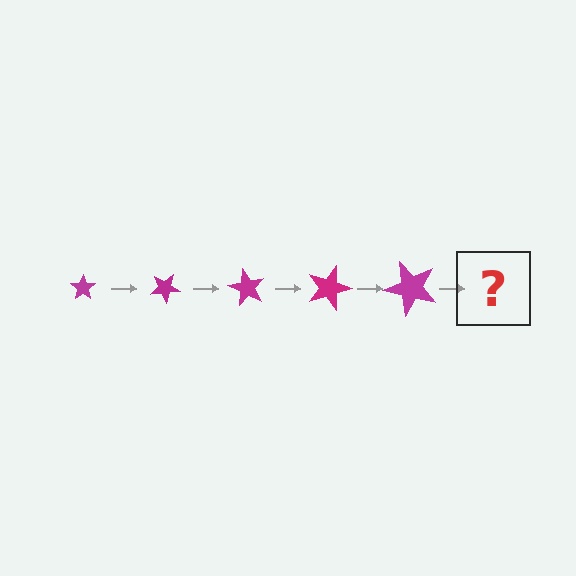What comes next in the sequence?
The next element should be a star, larger than the previous one and rotated 150 degrees from the start.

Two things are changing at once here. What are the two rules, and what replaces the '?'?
The two rules are that the star grows larger each step and it rotates 30 degrees each step. The '?' should be a star, larger than the previous one and rotated 150 degrees from the start.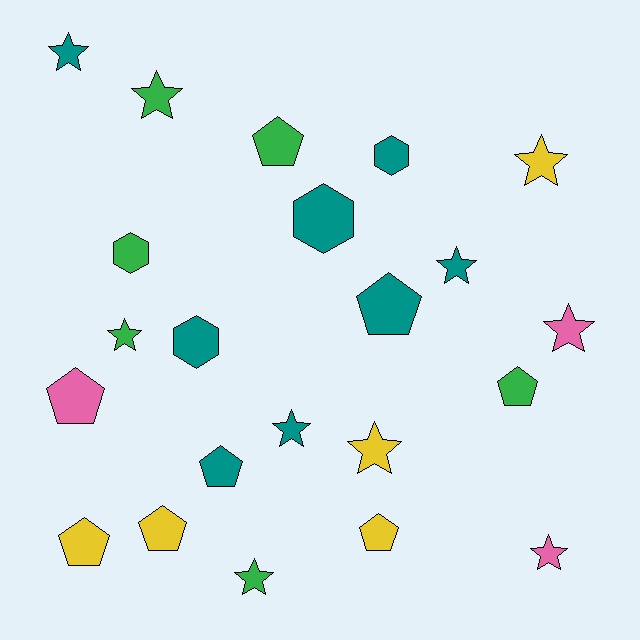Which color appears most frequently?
Teal, with 8 objects.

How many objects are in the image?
There are 22 objects.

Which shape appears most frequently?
Star, with 10 objects.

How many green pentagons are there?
There are 2 green pentagons.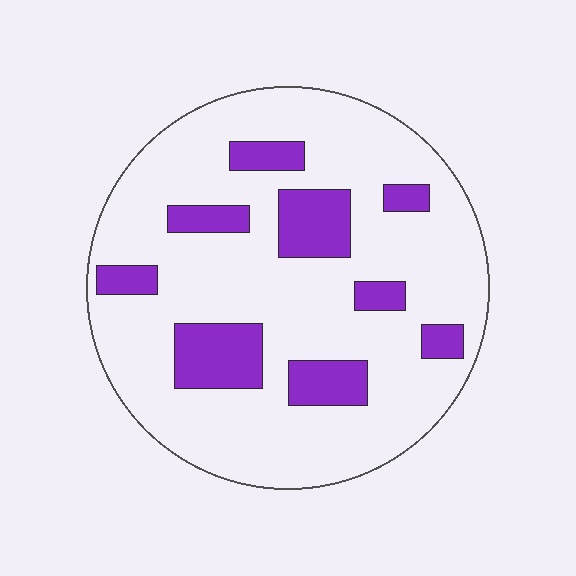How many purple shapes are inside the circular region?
9.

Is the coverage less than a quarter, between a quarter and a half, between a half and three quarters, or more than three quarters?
Less than a quarter.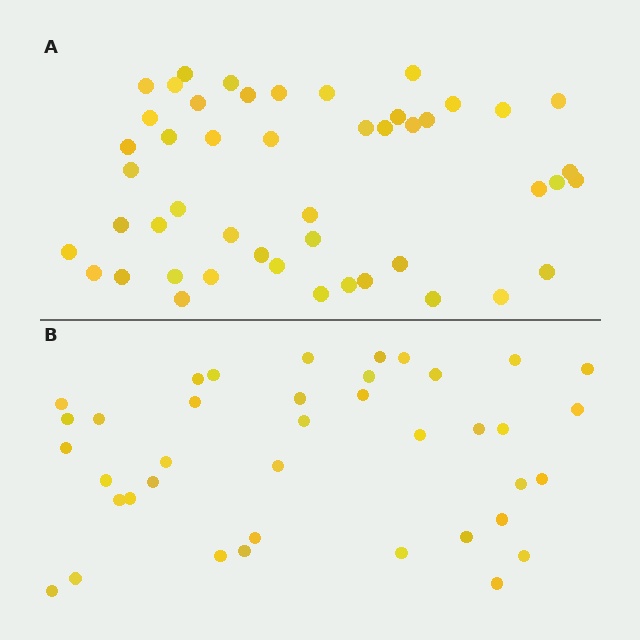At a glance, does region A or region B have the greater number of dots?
Region A (the top region) has more dots.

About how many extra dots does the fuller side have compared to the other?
Region A has roughly 8 or so more dots than region B.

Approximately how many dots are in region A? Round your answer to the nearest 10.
About 50 dots. (The exact count is 48, which rounds to 50.)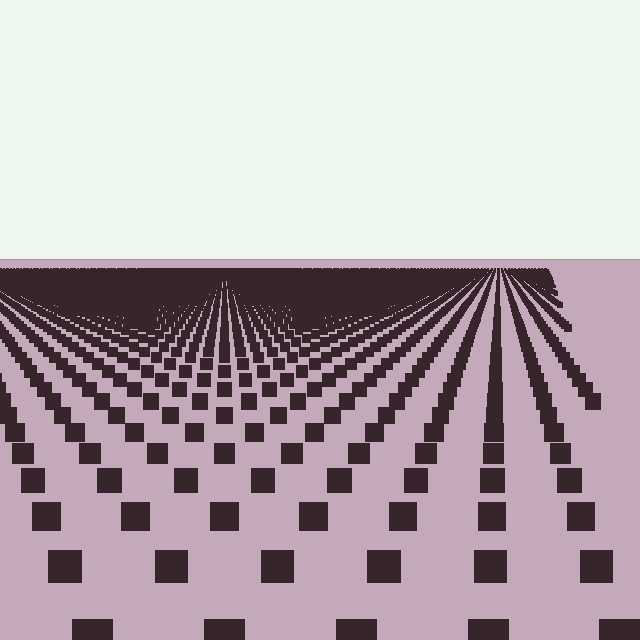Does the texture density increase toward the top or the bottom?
Density increases toward the top.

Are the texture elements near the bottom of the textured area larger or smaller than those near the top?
Larger. Near the bottom, elements are closer to the viewer and appear at a bigger on-screen size.